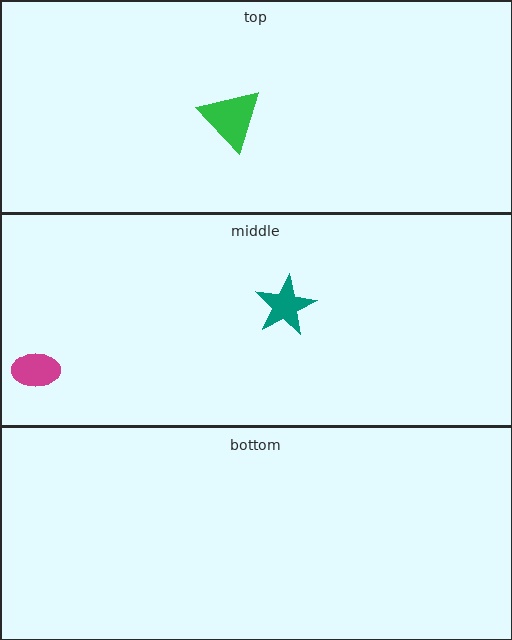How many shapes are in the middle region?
2.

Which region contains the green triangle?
The top region.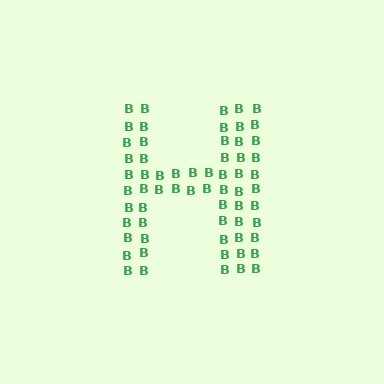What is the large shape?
The large shape is the letter H.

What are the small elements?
The small elements are letter B's.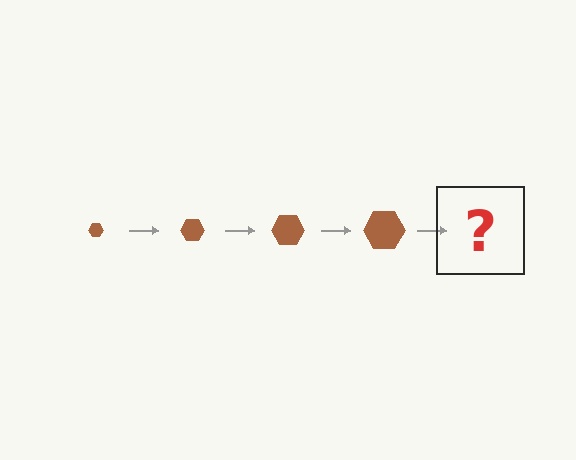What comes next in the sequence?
The next element should be a brown hexagon, larger than the previous one.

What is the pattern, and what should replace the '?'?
The pattern is that the hexagon gets progressively larger each step. The '?' should be a brown hexagon, larger than the previous one.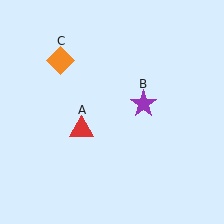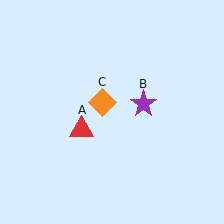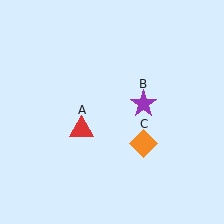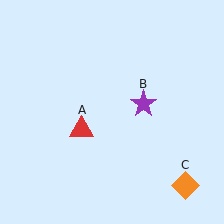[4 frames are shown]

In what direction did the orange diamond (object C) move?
The orange diamond (object C) moved down and to the right.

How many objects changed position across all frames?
1 object changed position: orange diamond (object C).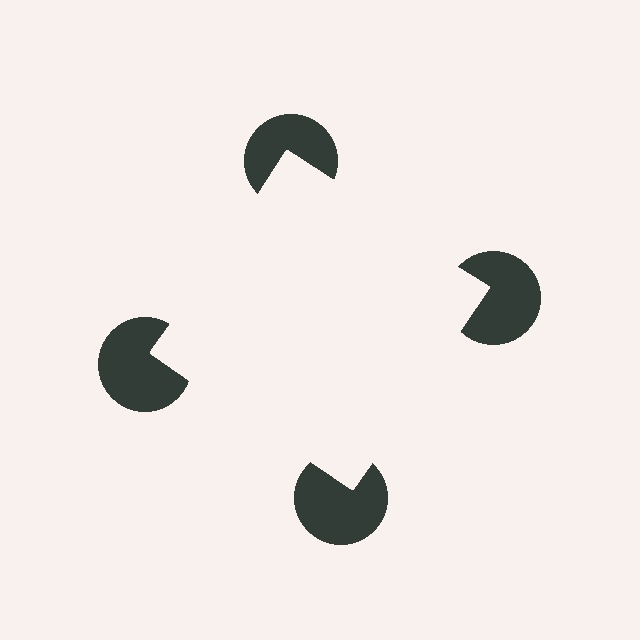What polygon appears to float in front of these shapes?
An illusory square — its edges are inferred from the aligned wedge cuts in the pac-man discs, not physically drawn.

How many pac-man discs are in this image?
There are 4 — one at each vertex of the illusory square.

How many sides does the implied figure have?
4 sides.